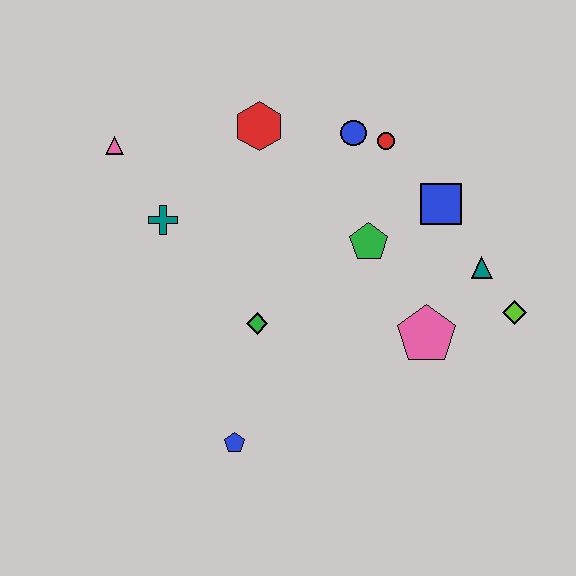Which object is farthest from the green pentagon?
The pink triangle is farthest from the green pentagon.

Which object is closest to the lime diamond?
The teal triangle is closest to the lime diamond.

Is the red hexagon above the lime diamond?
Yes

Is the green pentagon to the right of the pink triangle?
Yes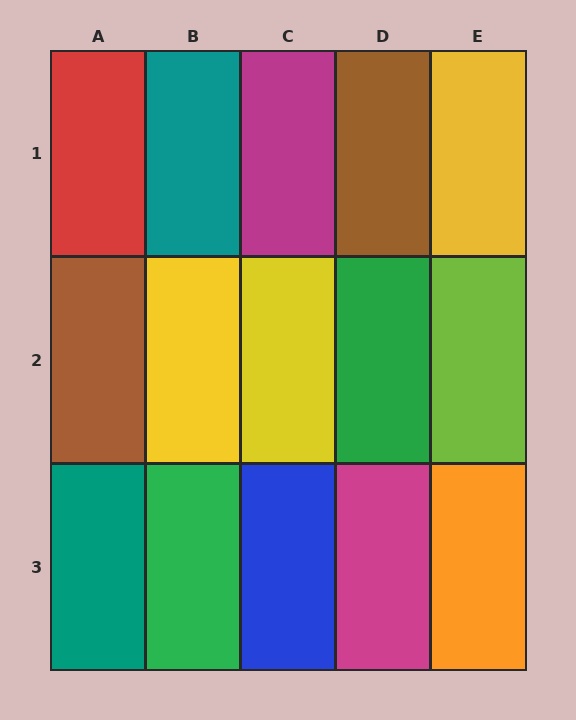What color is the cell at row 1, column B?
Teal.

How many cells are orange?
1 cell is orange.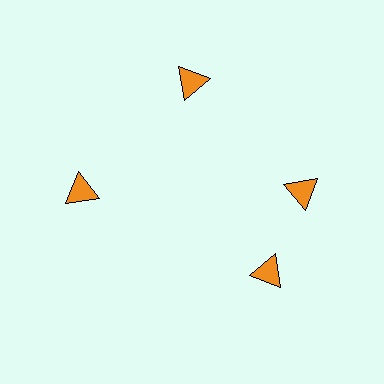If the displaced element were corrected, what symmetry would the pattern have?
It would have 4-fold rotational symmetry — the pattern would map onto itself every 90 degrees.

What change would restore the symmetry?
The symmetry would be restored by rotating it back into even spacing with its neighbors so that all 4 triangles sit at equal angles and equal distance from the center.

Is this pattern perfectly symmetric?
No. The 4 orange triangles are arranged in a ring, but one element near the 6 o'clock position is rotated out of alignment along the ring, breaking the 4-fold rotational symmetry.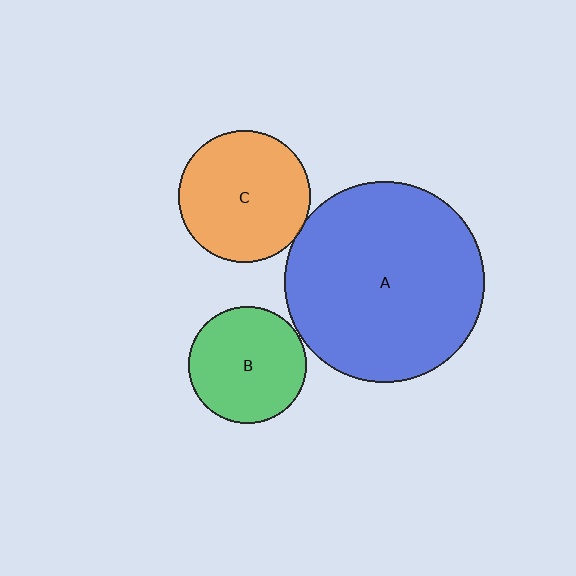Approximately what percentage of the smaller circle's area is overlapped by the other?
Approximately 5%.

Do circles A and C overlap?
Yes.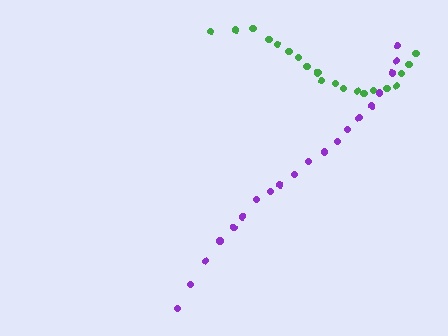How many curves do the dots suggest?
There are 2 distinct paths.